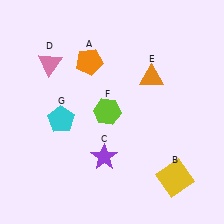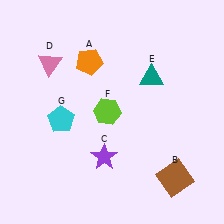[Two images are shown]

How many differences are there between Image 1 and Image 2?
There are 2 differences between the two images.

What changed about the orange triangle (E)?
In Image 1, E is orange. In Image 2, it changed to teal.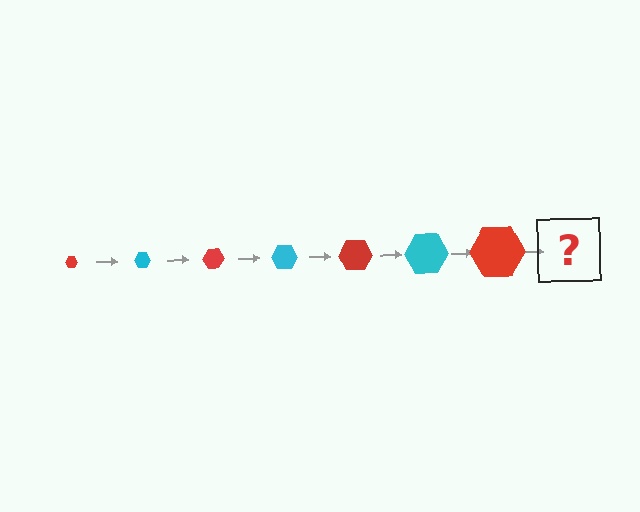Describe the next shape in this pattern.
It should be a cyan hexagon, larger than the previous one.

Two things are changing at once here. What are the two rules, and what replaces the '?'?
The two rules are that the hexagon grows larger each step and the color cycles through red and cyan. The '?' should be a cyan hexagon, larger than the previous one.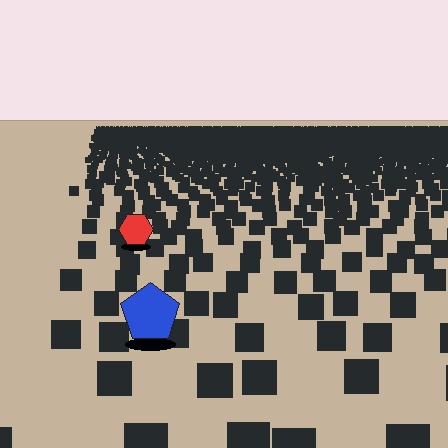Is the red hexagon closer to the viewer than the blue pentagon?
No. The blue pentagon is closer — you can tell from the texture gradient: the ground texture is coarser near it.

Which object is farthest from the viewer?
The red hexagon is farthest from the viewer. It appears smaller and the ground texture around it is denser.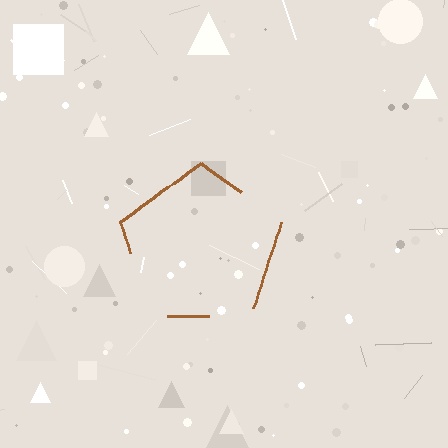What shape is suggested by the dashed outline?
The dashed outline suggests a pentagon.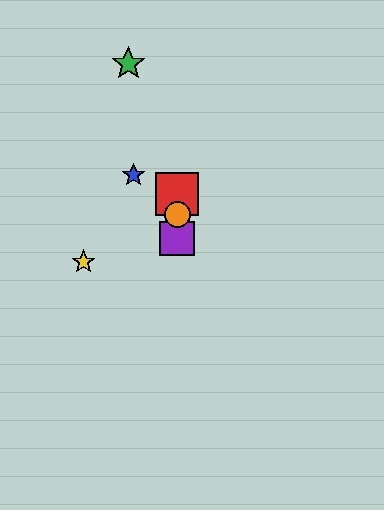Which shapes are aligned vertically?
The red square, the purple square, the orange circle are aligned vertically.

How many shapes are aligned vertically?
3 shapes (the red square, the purple square, the orange circle) are aligned vertically.